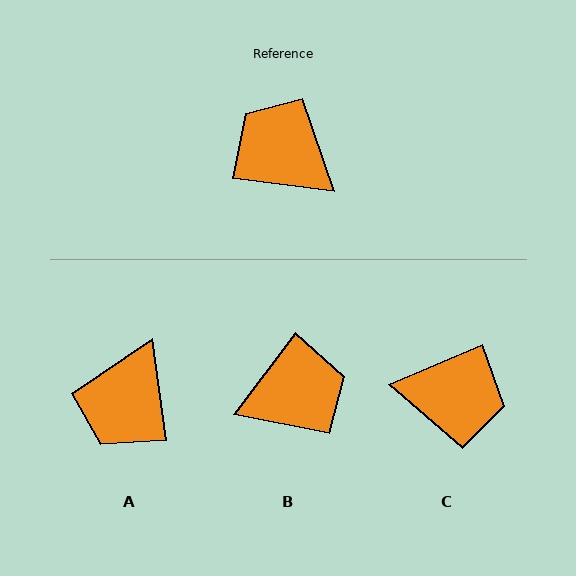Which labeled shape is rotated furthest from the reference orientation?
C, about 149 degrees away.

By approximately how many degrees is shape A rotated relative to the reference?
Approximately 105 degrees counter-clockwise.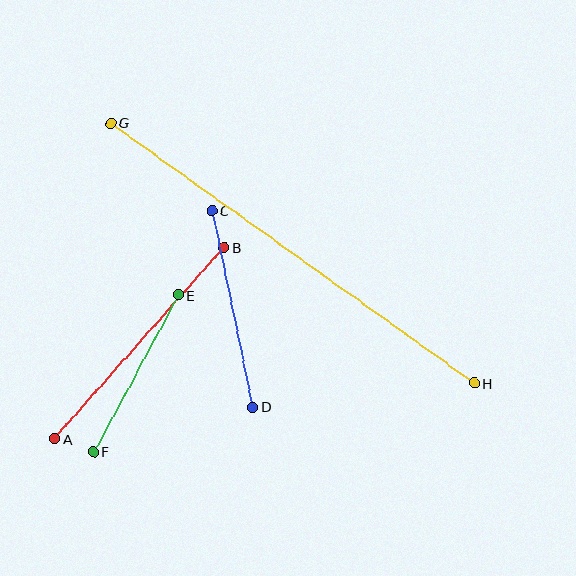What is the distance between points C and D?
The distance is approximately 201 pixels.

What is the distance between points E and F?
The distance is approximately 178 pixels.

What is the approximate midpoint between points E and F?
The midpoint is at approximately (136, 373) pixels.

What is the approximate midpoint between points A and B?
The midpoint is at approximately (139, 343) pixels.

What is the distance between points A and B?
The distance is approximately 255 pixels.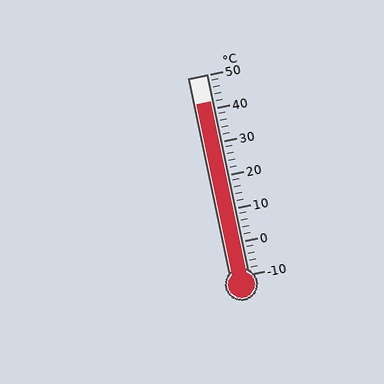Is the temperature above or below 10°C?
The temperature is above 10°C.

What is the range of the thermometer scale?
The thermometer scale ranges from -10°C to 50°C.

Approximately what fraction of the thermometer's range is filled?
The thermometer is filled to approximately 85% of its range.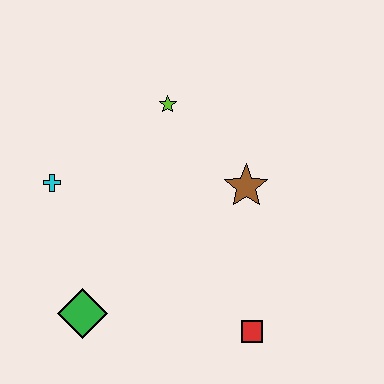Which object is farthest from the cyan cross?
The red square is farthest from the cyan cross.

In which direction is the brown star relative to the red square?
The brown star is above the red square.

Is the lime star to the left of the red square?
Yes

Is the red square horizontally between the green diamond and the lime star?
No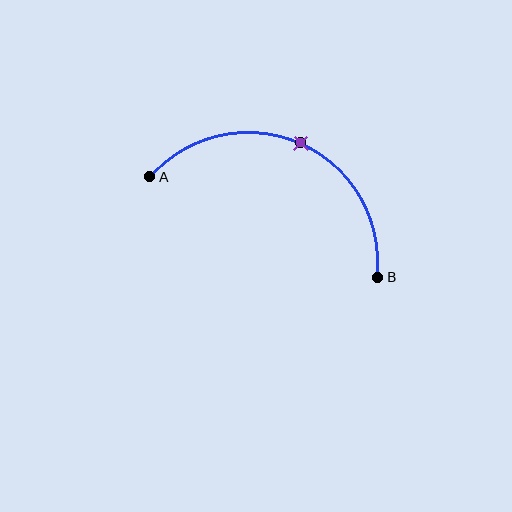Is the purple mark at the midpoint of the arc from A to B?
Yes. The purple mark lies on the arc at equal arc-length from both A and B — it is the arc midpoint.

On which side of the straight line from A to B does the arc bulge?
The arc bulges above the straight line connecting A and B.